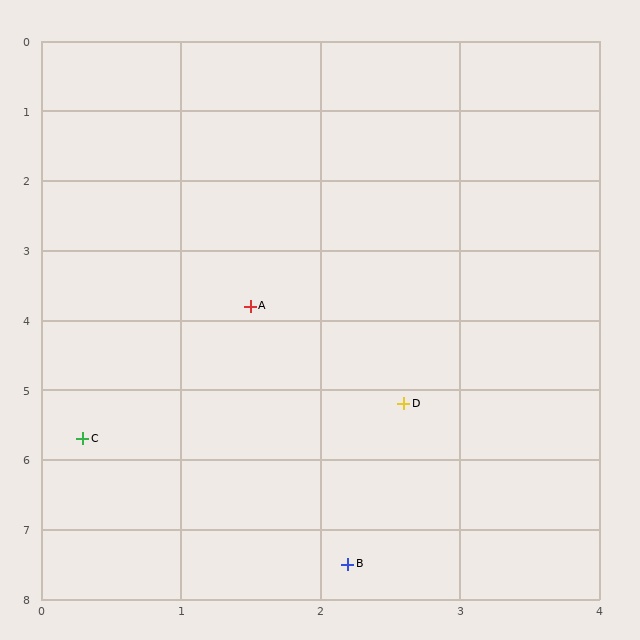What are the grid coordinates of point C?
Point C is at approximately (0.3, 5.7).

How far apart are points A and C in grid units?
Points A and C are about 2.2 grid units apart.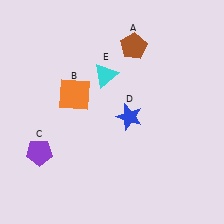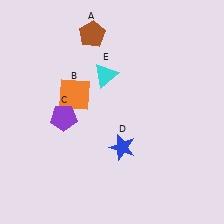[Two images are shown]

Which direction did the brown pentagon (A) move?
The brown pentagon (A) moved left.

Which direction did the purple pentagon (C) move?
The purple pentagon (C) moved up.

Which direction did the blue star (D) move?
The blue star (D) moved down.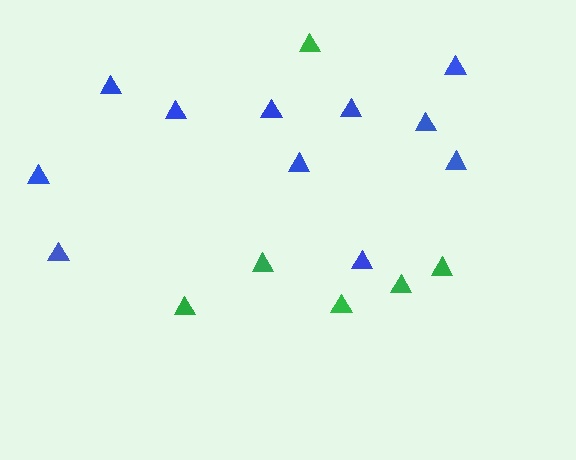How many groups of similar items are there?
There are 2 groups: one group of blue triangles (11) and one group of green triangles (6).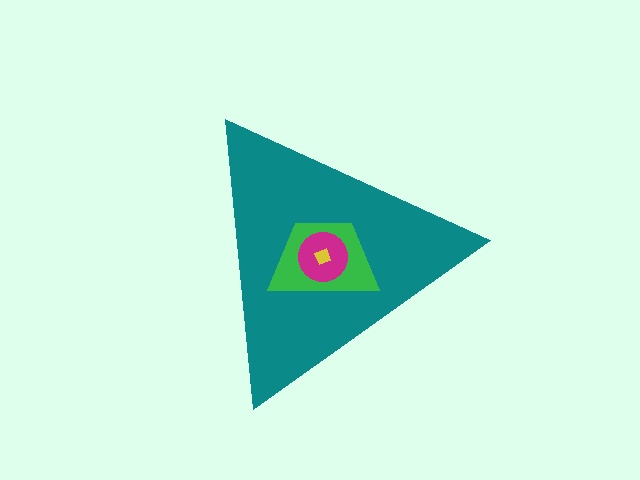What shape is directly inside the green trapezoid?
The magenta circle.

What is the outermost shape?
The teal triangle.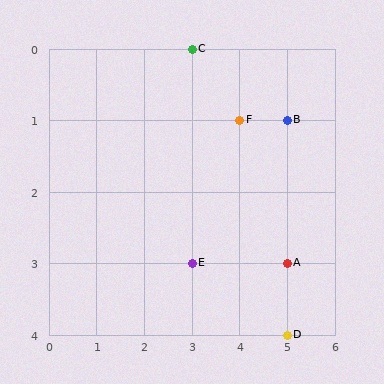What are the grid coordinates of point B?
Point B is at grid coordinates (5, 1).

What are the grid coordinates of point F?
Point F is at grid coordinates (4, 1).